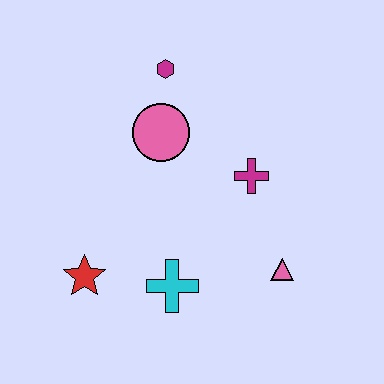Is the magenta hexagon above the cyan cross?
Yes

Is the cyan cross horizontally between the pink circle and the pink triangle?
Yes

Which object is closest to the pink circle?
The magenta hexagon is closest to the pink circle.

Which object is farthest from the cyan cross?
The magenta hexagon is farthest from the cyan cross.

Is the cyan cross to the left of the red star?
No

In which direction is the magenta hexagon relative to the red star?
The magenta hexagon is above the red star.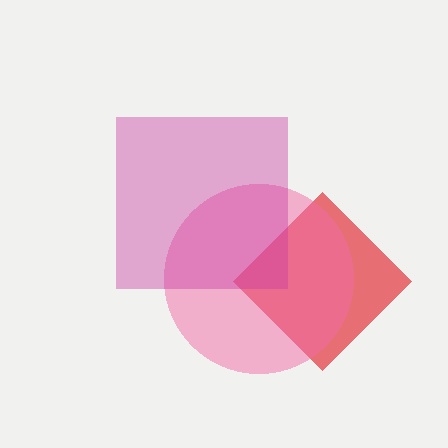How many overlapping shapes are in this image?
There are 3 overlapping shapes in the image.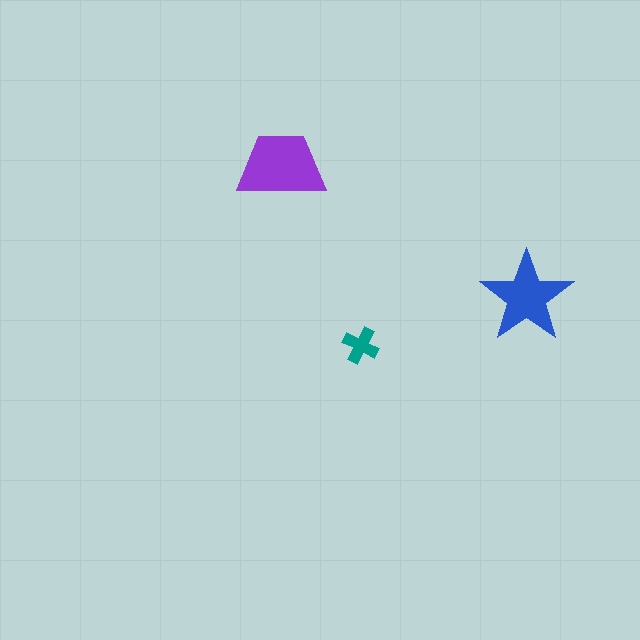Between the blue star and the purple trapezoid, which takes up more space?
The purple trapezoid.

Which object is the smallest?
The teal cross.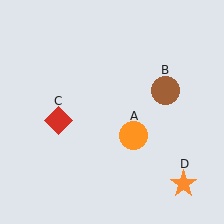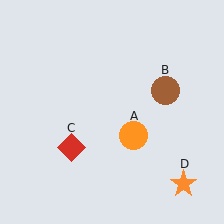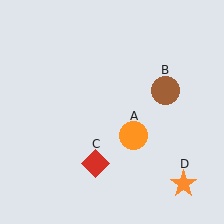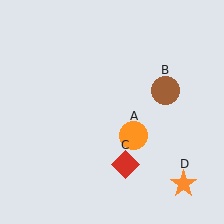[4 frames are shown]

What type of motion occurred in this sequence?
The red diamond (object C) rotated counterclockwise around the center of the scene.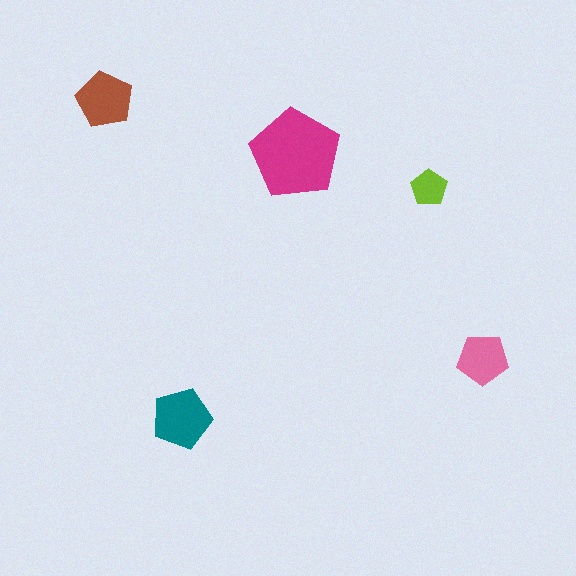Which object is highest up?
The brown pentagon is topmost.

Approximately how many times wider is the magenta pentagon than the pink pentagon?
About 2 times wider.